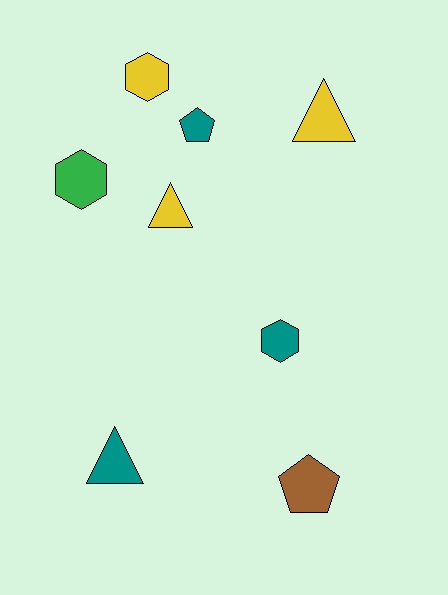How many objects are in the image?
There are 8 objects.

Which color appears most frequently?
Teal, with 3 objects.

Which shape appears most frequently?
Hexagon, with 3 objects.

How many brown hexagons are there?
There are no brown hexagons.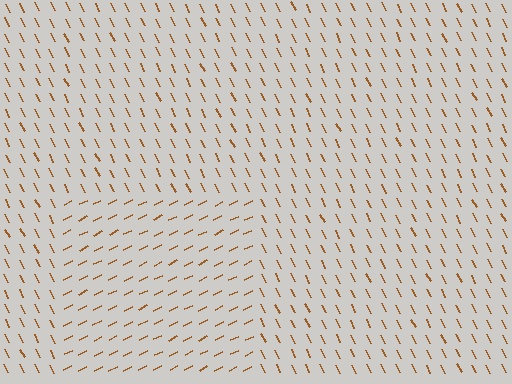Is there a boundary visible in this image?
Yes, there is a texture boundary formed by a change in line orientation.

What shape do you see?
I see a rectangle.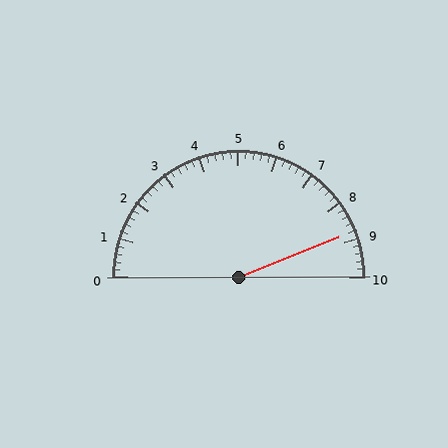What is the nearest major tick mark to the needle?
The nearest major tick mark is 9.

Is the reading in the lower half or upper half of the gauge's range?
The reading is in the upper half of the range (0 to 10).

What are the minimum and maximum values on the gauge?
The gauge ranges from 0 to 10.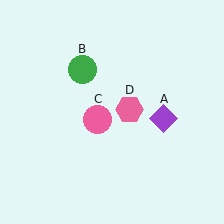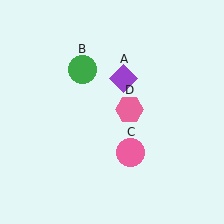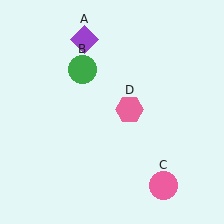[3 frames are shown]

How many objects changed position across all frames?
2 objects changed position: purple diamond (object A), pink circle (object C).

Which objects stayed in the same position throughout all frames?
Green circle (object B) and pink hexagon (object D) remained stationary.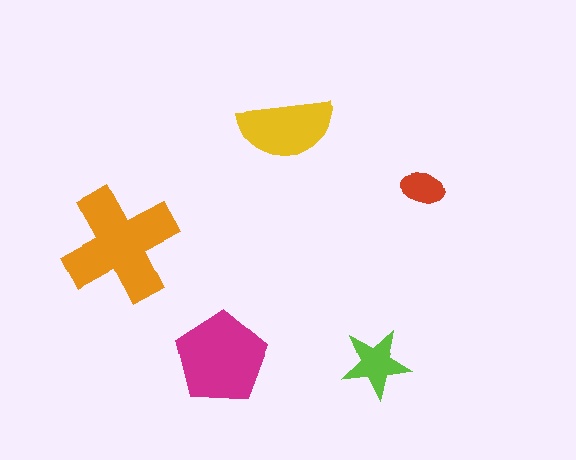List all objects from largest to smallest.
The orange cross, the magenta pentagon, the yellow semicircle, the lime star, the red ellipse.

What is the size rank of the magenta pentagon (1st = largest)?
2nd.